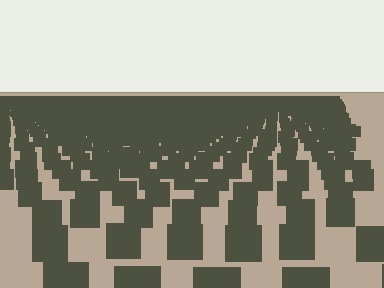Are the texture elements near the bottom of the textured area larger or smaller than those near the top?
Larger. Near the bottom, elements are closer to the viewer and appear at a bigger on-screen size.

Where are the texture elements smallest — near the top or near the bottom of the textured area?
Near the top.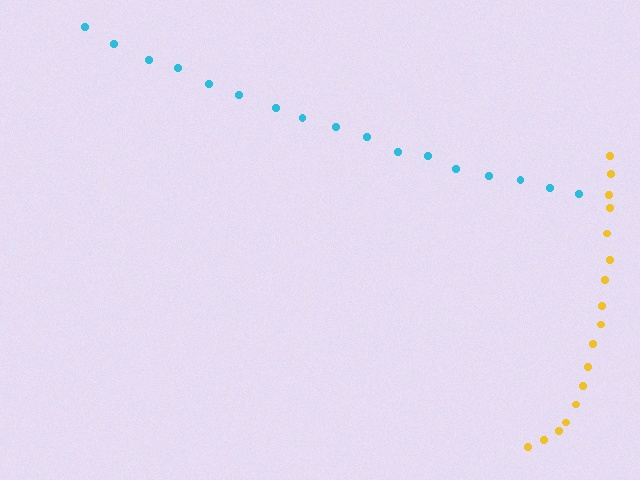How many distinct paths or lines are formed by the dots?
There are 2 distinct paths.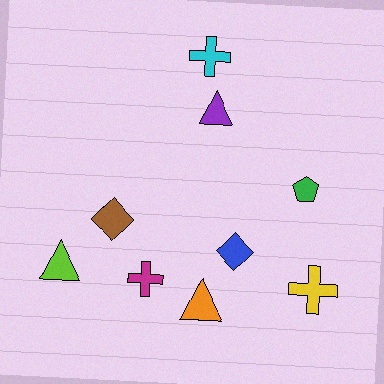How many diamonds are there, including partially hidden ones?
There are 2 diamonds.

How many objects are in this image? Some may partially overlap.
There are 9 objects.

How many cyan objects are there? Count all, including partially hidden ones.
There is 1 cyan object.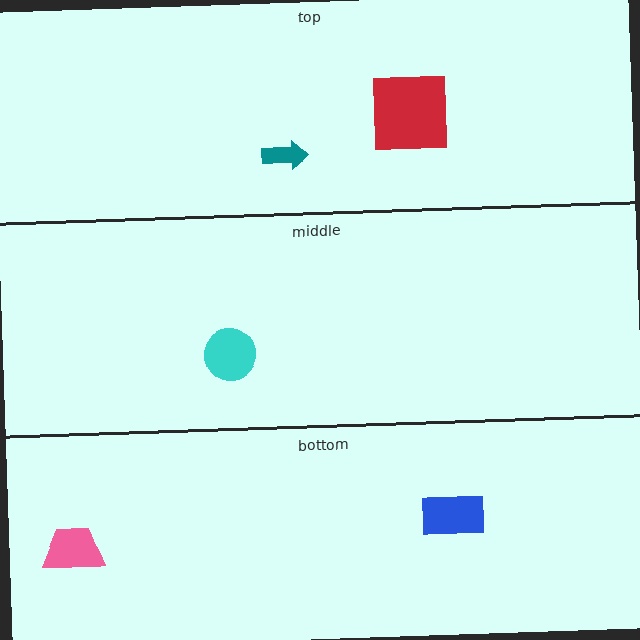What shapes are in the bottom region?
The pink trapezoid, the blue rectangle.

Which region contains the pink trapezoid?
The bottom region.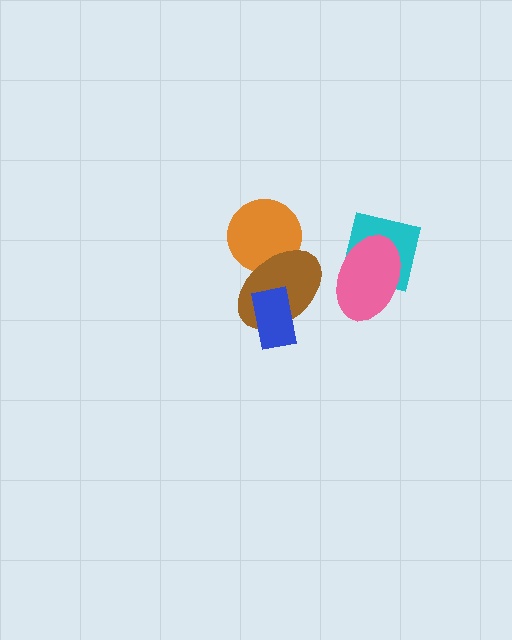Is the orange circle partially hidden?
Yes, it is partially covered by another shape.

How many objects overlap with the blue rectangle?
1 object overlaps with the blue rectangle.